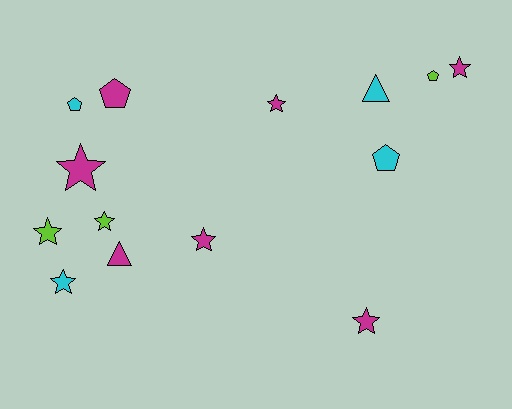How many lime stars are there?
There are 2 lime stars.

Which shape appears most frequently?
Star, with 8 objects.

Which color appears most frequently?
Magenta, with 7 objects.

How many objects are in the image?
There are 14 objects.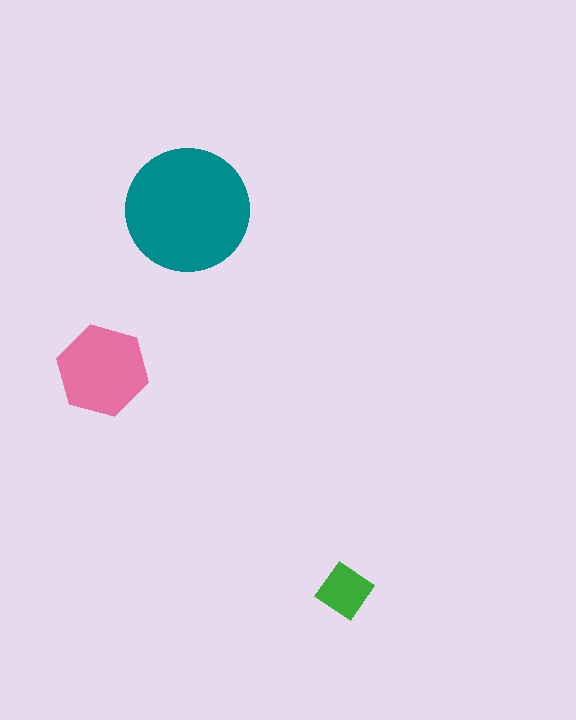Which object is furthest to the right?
The green diamond is rightmost.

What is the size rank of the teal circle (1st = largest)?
1st.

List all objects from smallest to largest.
The green diamond, the pink hexagon, the teal circle.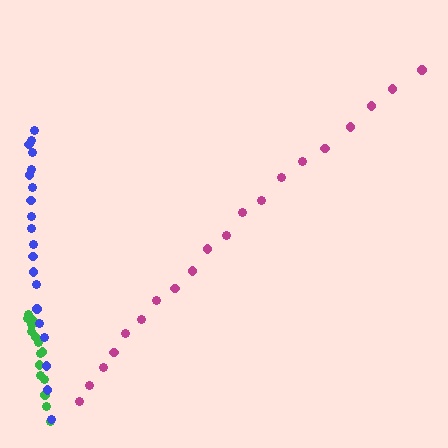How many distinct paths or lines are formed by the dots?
There are 3 distinct paths.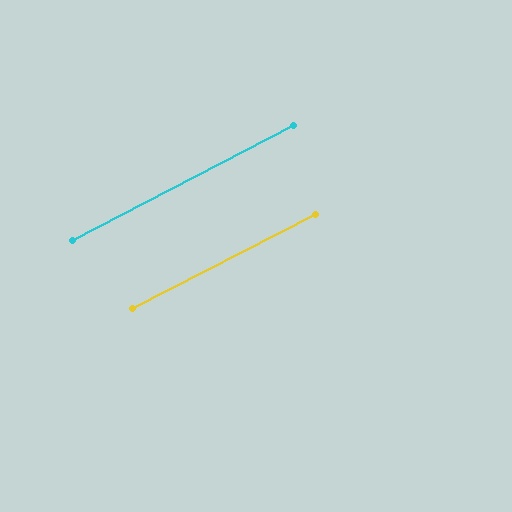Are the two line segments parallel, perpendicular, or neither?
Parallel — their directions differ by only 0.1°.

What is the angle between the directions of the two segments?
Approximately 0 degrees.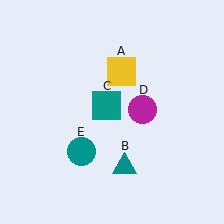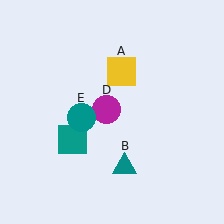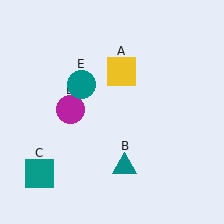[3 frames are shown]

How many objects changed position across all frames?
3 objects changed position: teal square (object C), magenta circle (object D), teal circle (object E).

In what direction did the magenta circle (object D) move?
The magenta circle (object D) moved left.